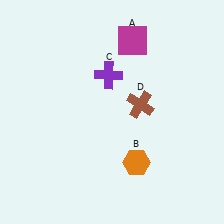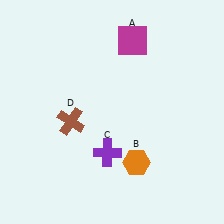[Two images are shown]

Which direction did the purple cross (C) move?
The purple cross (C) moved down.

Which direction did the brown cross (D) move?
The brown cross (D) moved left.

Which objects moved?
The objects that moved are: the purple cross (C), the brown cross (D).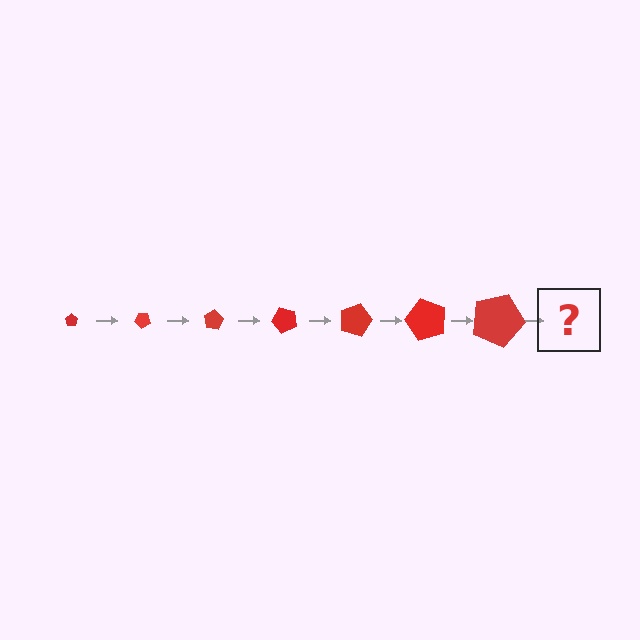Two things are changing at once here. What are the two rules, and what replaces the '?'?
The two rules are that the pentagon grows larger each step and it rotates 40 degrees each step. The '?' should be a pentagon, larger than the previous one and rotated 280 degrees from the start.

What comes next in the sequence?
The next element should be a pentagon, larger than the previous one and rotated 280 degrees from the start.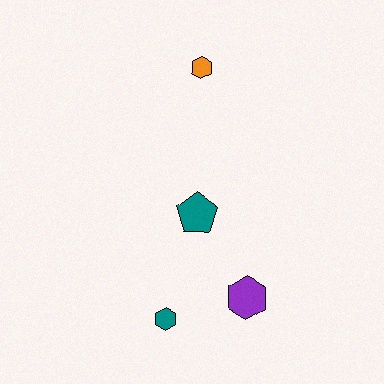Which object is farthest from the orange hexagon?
The teal hexagon is farthest from the orange hexagon.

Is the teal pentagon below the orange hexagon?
Yes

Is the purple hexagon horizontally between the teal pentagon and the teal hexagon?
No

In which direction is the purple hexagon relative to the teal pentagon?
The purple hexagon is below the teal pentagon.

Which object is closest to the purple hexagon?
The teal hexagon is closest to the purple hexagon.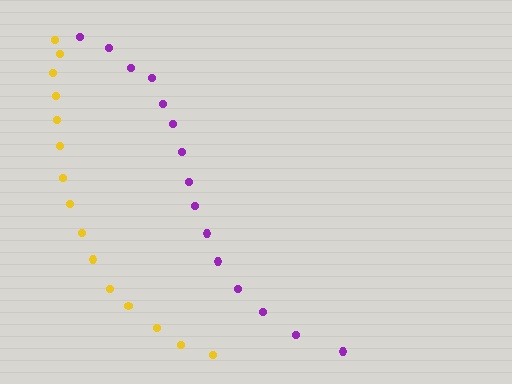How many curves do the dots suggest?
There are 2 distinct paths.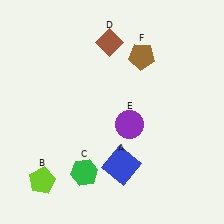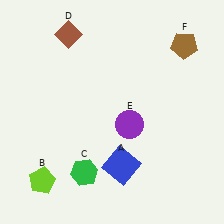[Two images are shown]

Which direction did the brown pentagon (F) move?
The brown pentagon (F) moved right.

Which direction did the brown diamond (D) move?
The brown diamond (D) moved left.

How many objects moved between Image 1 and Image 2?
2 objects moved between the two images.